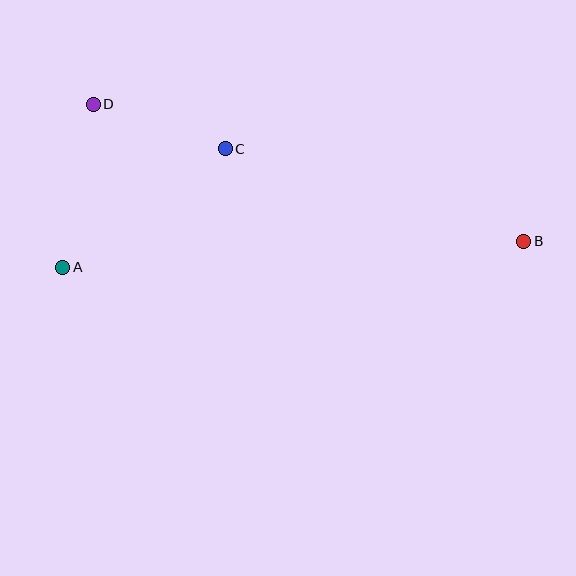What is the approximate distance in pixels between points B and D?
The distance between B and D is approximately 452 pixels.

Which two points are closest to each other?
Points C and D are closest to each other.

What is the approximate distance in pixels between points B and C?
The distance between B and C is approximately 313 pixels.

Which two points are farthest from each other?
Points A and B are farthest from each other.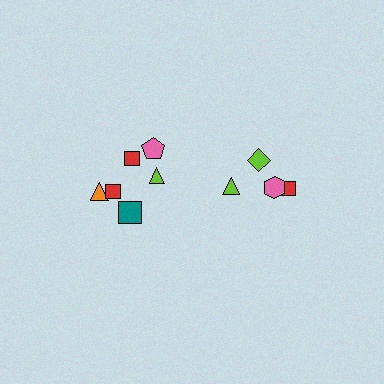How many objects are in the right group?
There are 4 objects.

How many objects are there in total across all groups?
There are 10 objects.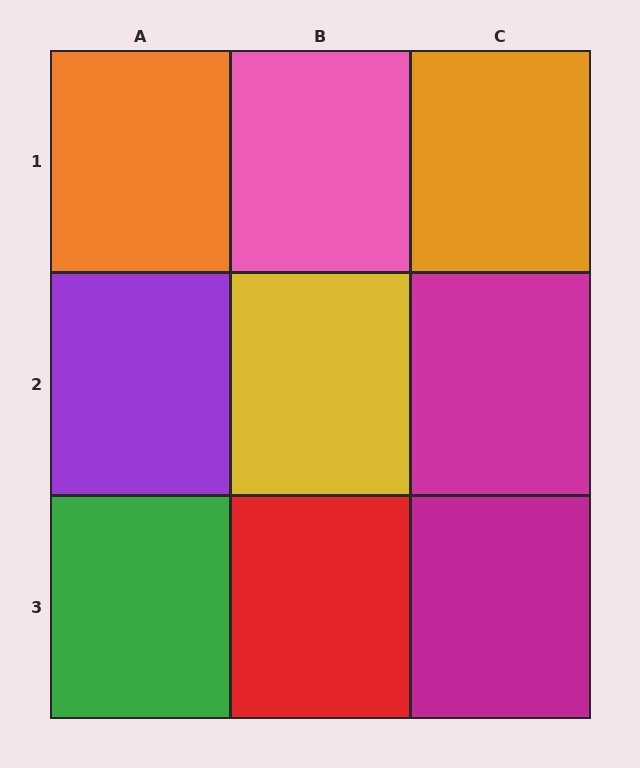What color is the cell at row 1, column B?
Pink.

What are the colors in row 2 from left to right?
Purple, yellow, magenta.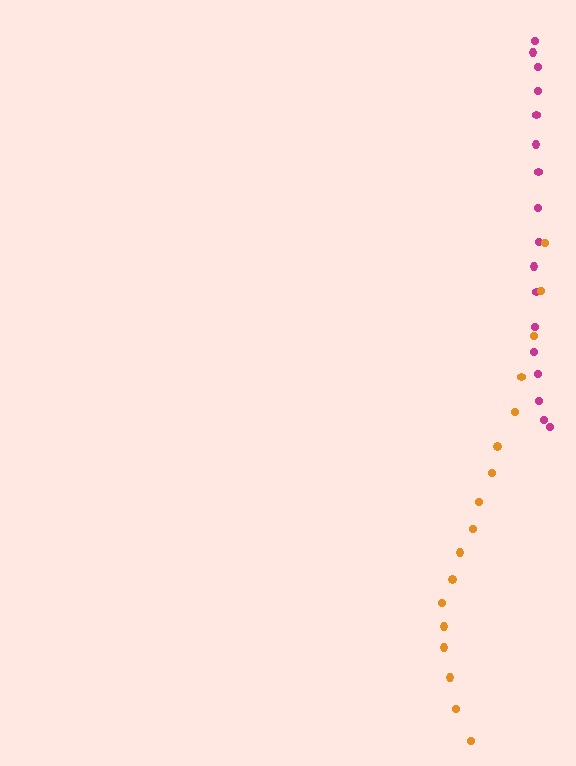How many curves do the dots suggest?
There are 2 distinct paths.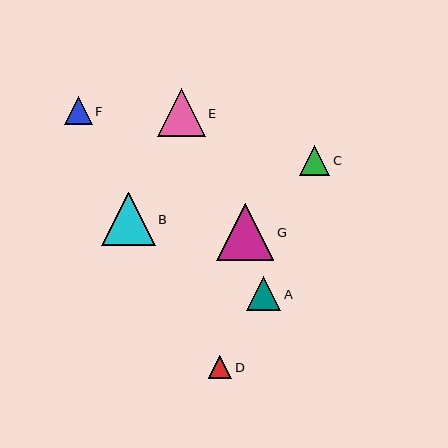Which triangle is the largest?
Triangle G is the largest with a size of approximately 57 pixels.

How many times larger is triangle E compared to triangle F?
Triangle E is approximately 1.7 times the size of triangle F.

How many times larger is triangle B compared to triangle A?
Triangle B is approximately 1.5 times the size of triangle A.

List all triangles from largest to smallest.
From largest to smallest: G, B, E, A, C, F, D.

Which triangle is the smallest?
Triangle D is the smallest with a size of approximately 23 pixels.